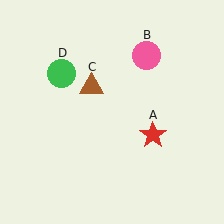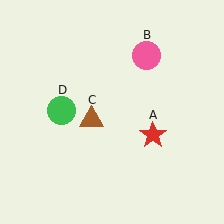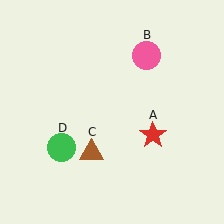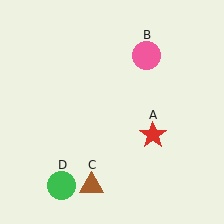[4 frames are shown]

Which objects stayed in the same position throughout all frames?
Red star (object A) and pink circle (object B) remained stationary.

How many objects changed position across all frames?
2 objects changed position: brown triangle (object C), green circle (object D).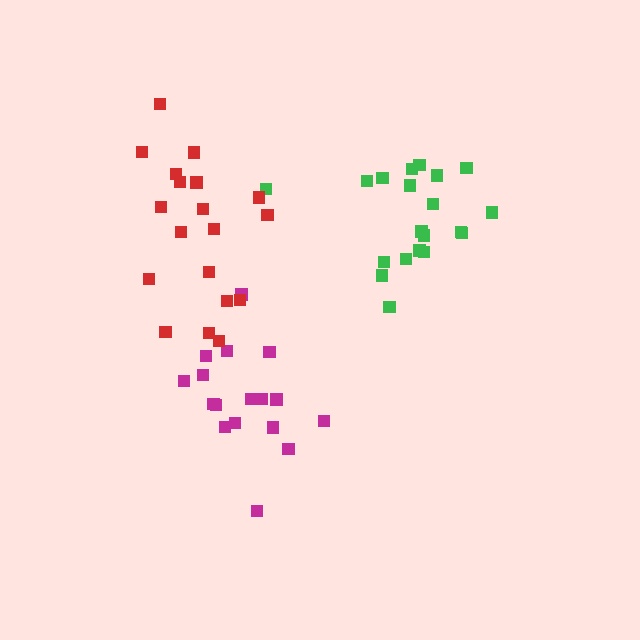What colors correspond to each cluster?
The clusters are colored: magenta, green, red.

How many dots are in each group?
Group 1: 17 dots, Group 2: 20 dots, Group 3: 19 dots (56 total).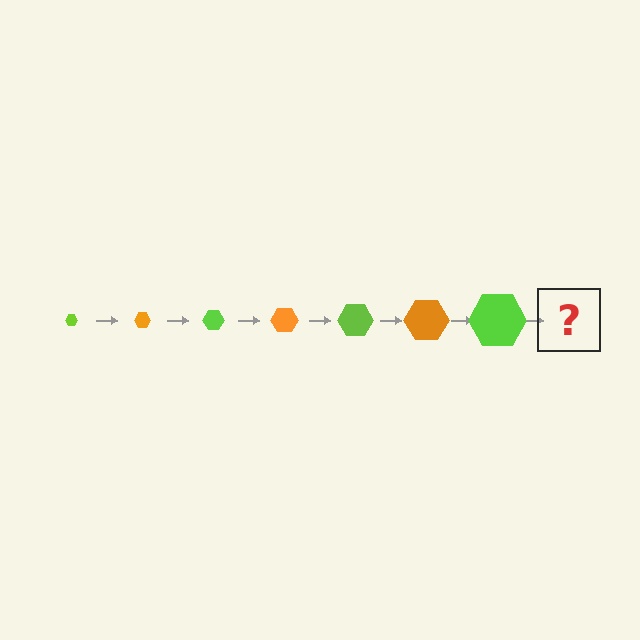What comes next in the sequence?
The next element should be an orange hexagon, larger than the previous one.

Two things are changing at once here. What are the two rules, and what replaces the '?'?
The two rules are that the hexagon grows larger each step and the color cycles through lime and orange. The '?' should be an orange hexagon, larger than the previous one.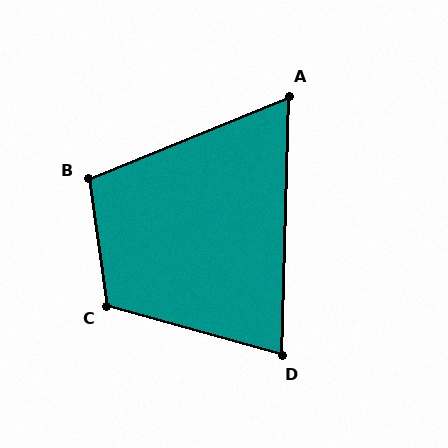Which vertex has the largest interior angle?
C, at approximately 114 degrees.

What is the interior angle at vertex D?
Approximately 76 degrees (acute).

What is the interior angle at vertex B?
Approximately 104 degrees (obtuse).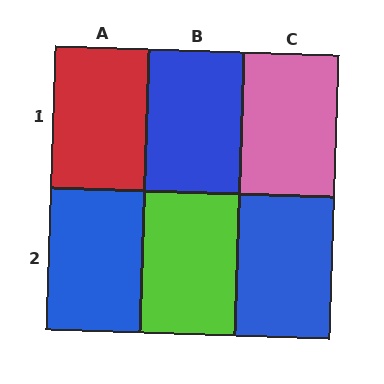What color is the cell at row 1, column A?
Red.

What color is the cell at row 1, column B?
Blue.